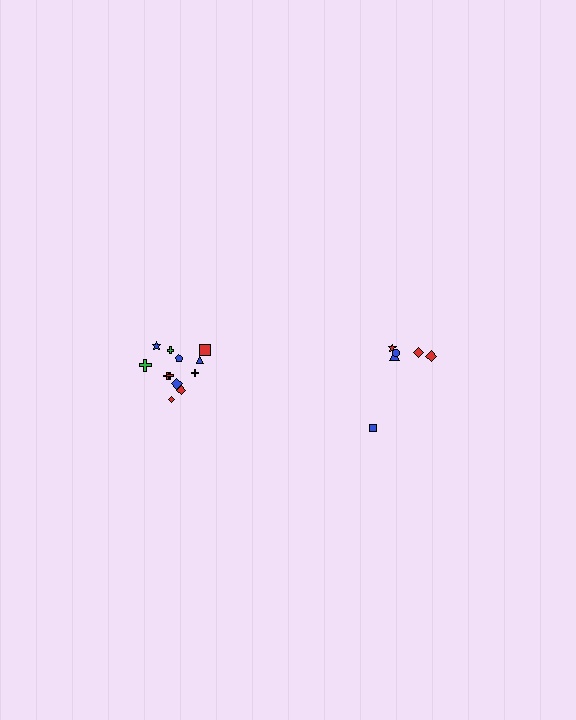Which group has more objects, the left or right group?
The left group.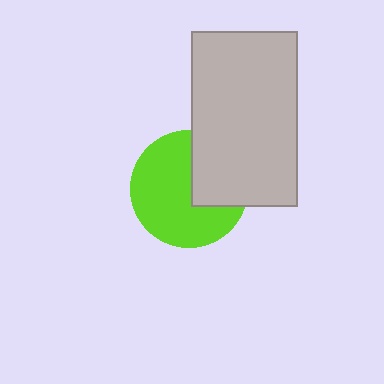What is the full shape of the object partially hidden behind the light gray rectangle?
The partially hidden object is a lime circle.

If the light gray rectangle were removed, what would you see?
You would see the complete lime circle.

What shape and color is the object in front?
The object in front is a light gray rectangle.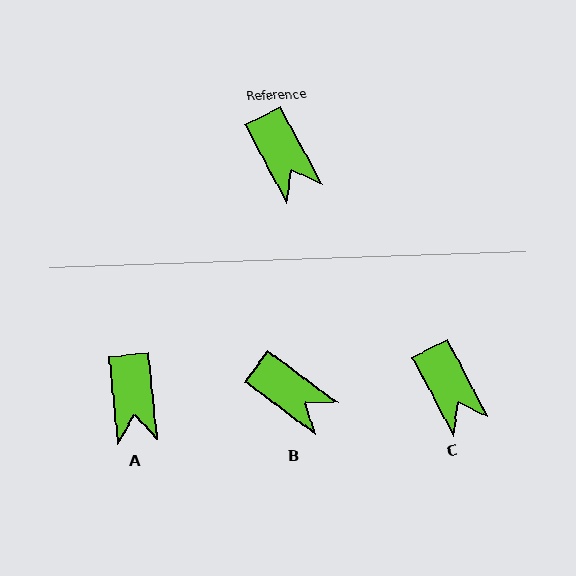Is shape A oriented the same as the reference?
No, it is off by about 22 degrees.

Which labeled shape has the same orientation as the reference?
C.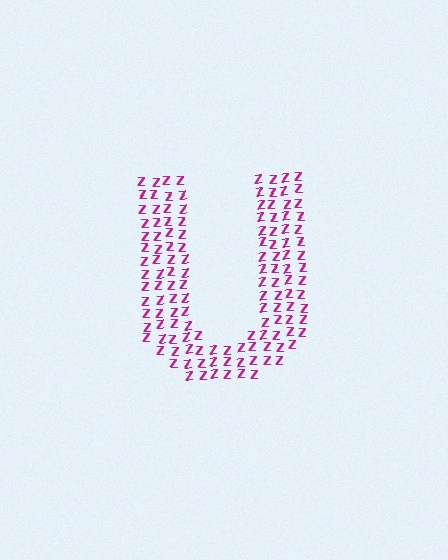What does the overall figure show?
The overall figure shows the letter U.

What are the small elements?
The small elements are letter Z's.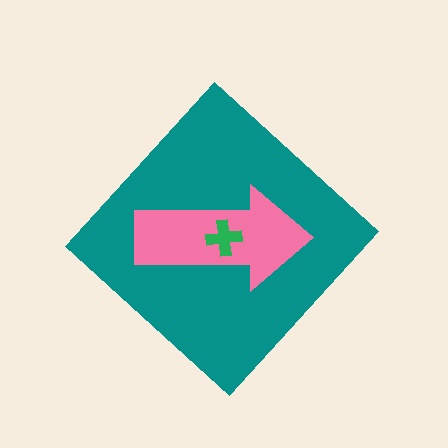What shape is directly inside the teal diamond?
The pink arrow.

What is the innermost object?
The green cross.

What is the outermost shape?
The teal diamond.